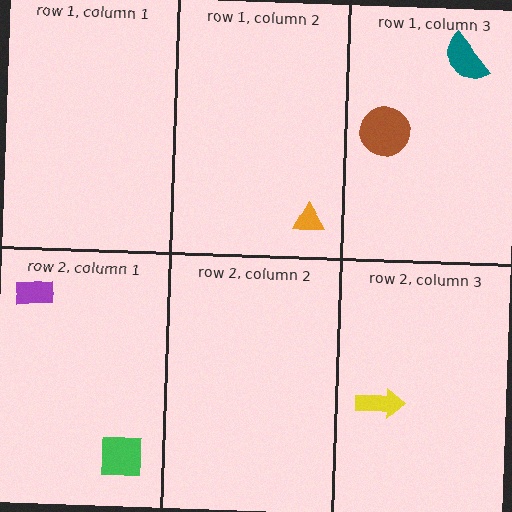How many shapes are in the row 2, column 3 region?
1.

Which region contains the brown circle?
The row 1, column 3 region.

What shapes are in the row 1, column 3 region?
The teal semicircle, the brown circle.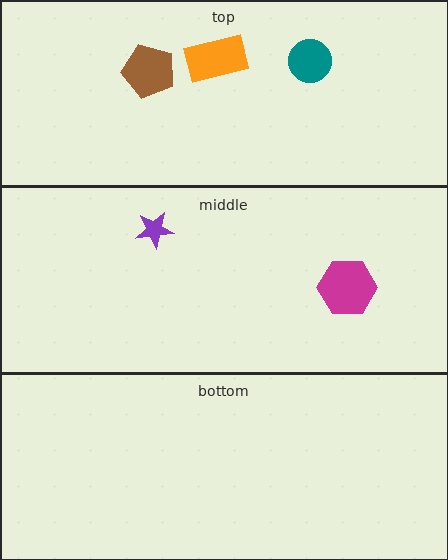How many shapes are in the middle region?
2.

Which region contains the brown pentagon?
The top region.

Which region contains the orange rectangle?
The top region.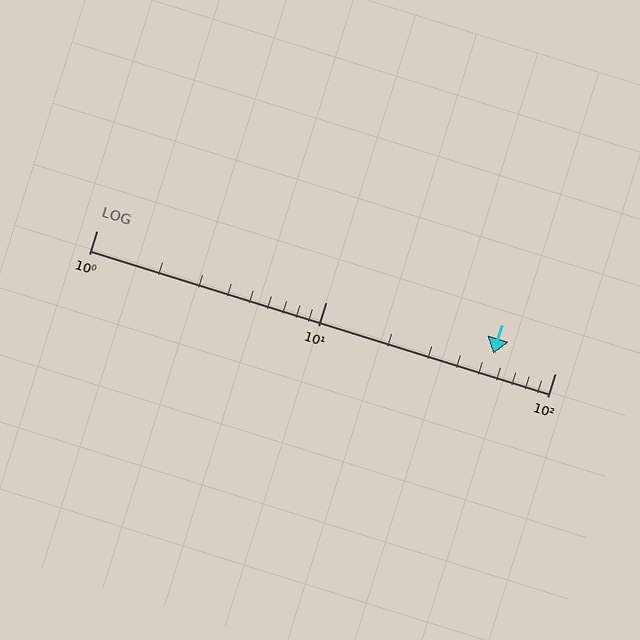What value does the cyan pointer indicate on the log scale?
The pointer indicates approximately 54.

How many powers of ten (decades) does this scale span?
The scale spans 2 decades, from 1 to 100.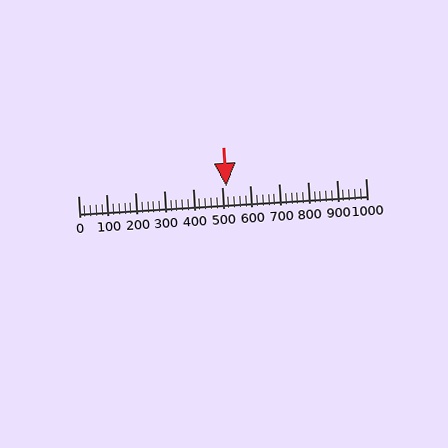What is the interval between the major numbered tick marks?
The major tick marks are spaced 100 units apart.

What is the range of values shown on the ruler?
The ruler shows values from 0 to 1000.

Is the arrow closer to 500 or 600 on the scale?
The arrow is closer to 500.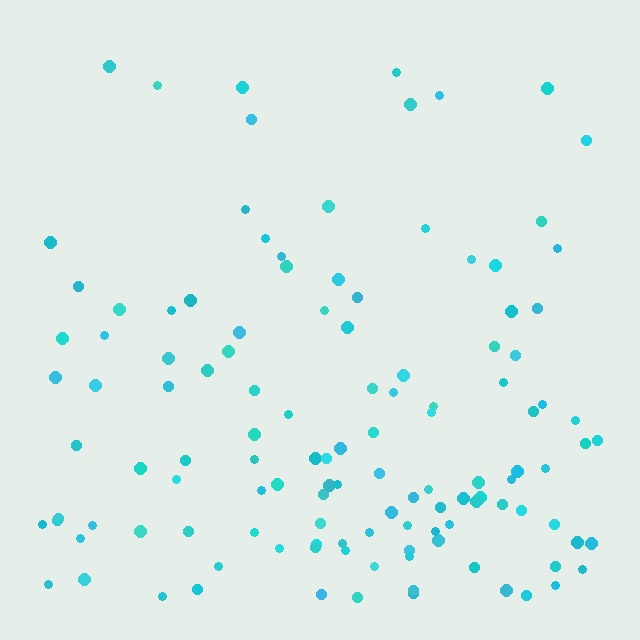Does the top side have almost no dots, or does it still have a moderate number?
Still a moderate number, just noticeably fewer than the bottom.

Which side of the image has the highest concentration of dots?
The bottom.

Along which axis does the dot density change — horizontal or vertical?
Vertical.